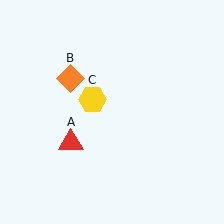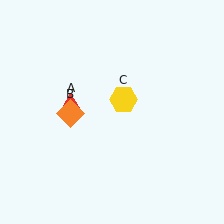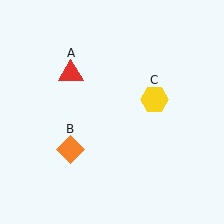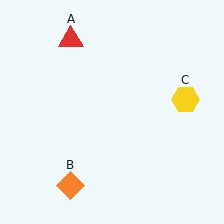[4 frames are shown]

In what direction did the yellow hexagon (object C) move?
The yellow hexagon (object C) moved right.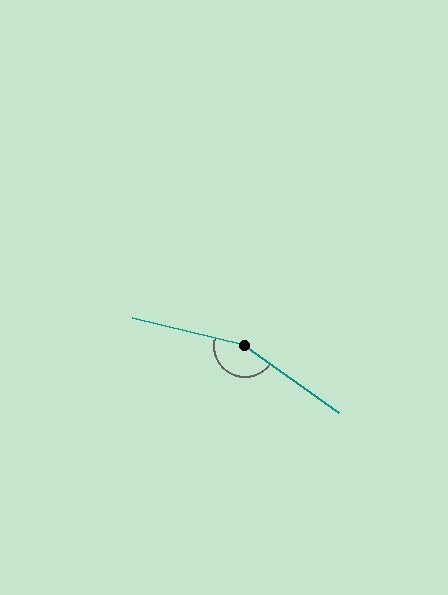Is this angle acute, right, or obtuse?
It is obtuse.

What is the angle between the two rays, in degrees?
Approximately 158 degrees.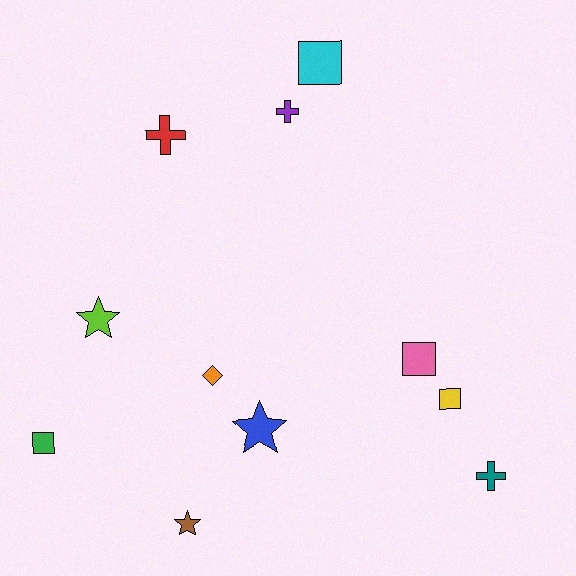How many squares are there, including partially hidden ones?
There are 4 squares.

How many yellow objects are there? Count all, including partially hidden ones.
There is 1 yellow object.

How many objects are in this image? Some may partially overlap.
There are 11 objects.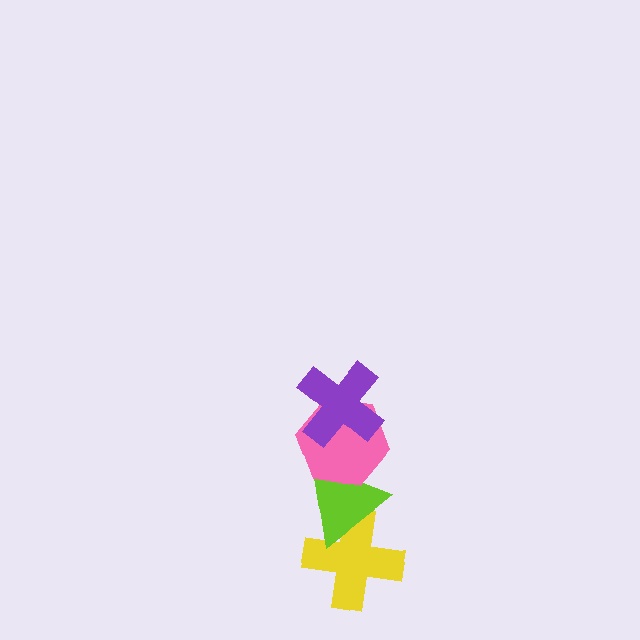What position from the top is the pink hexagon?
The pink hexagon is 2nd from the top.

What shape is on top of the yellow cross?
The lime triangle is on top of the yellow cross.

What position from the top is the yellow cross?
The yellow cross is 4th from the top.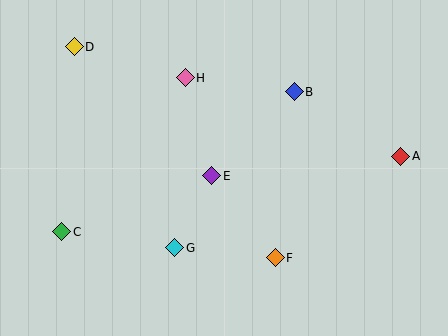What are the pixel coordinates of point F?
Point F is at (275, 258).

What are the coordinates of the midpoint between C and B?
The midpoint between C and B is at (178, 162).